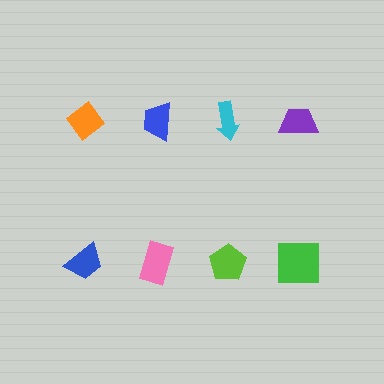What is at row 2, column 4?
A green square.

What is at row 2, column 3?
A lime pentagon.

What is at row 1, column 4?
A purple trapezoid.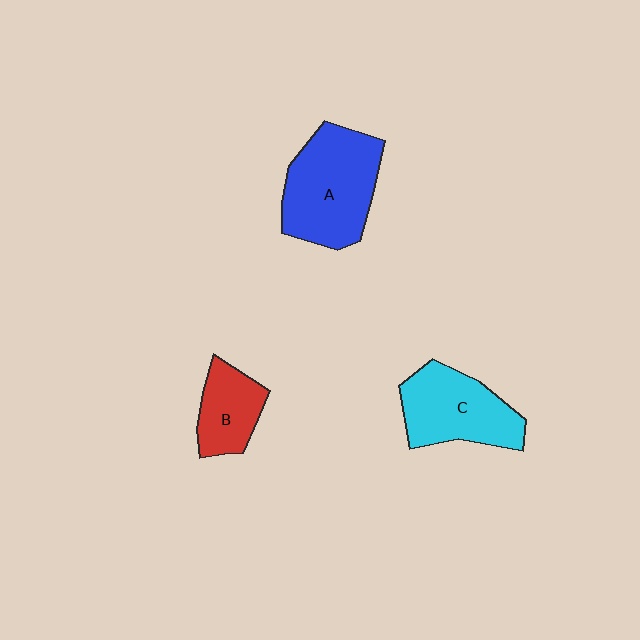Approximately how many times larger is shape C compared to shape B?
Approximately 1.6 times.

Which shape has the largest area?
Shape A (blue).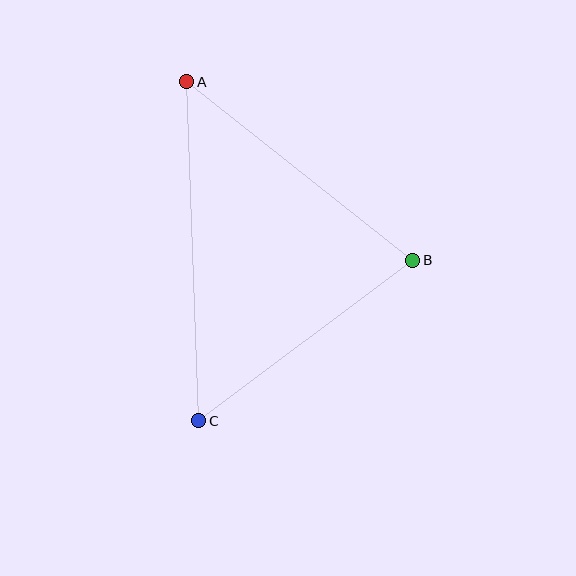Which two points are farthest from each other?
Points A and C are farthest from each other.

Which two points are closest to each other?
Points B and C are closest to each other.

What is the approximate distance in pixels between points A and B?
The distance between A and B is approximately 288 pixels.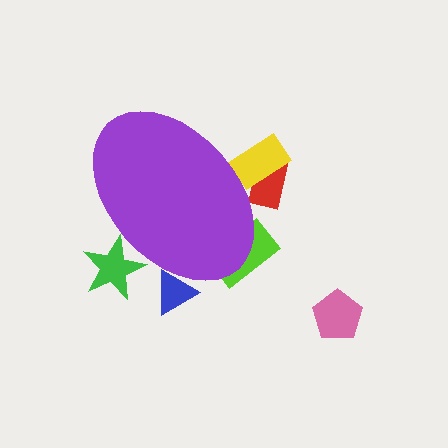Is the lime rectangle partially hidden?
Yes, the lime rectangle is partially hidden behind the purple ellipse.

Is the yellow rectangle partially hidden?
Yes, the yellow rectangle is partially hidden behind the purple ellipse.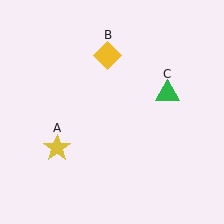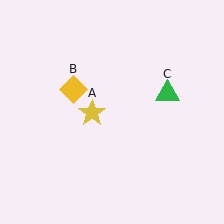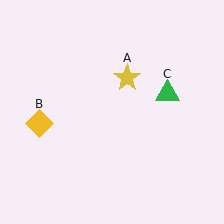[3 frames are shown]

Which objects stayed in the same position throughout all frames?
Green triangle (object C) remained stationary.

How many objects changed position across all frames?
2 objects changed position: yellow star (object A), yellow diamond (object B).